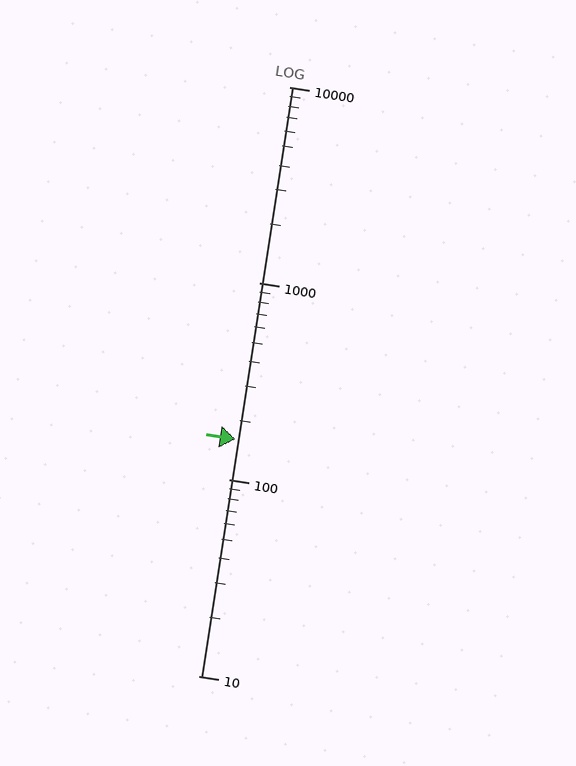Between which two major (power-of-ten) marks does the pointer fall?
The pointer is between 100 and 1000.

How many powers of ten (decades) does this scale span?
The scale spans 3 decades, from 10 to 10000.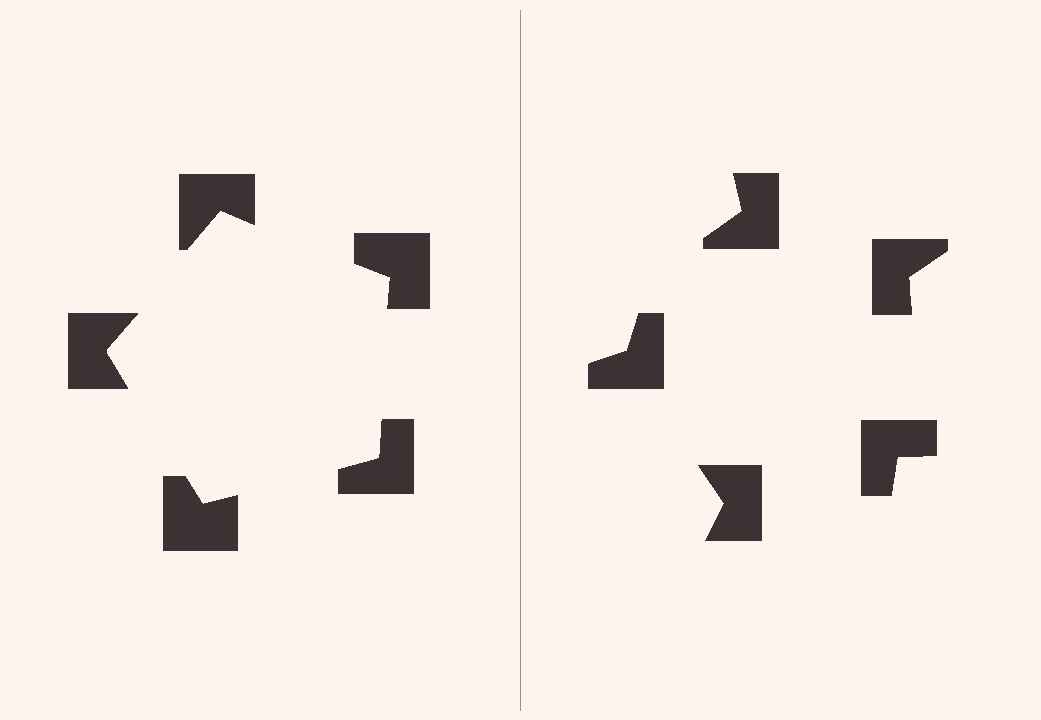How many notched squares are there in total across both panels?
10 — 5 on each side.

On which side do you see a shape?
An illusory pentagon appears on the left side. On the right side the wedge cuts are rotated, so no coherent shape forms.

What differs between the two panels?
The notched squares are positioned identically on both sides; only the wedge orientations differ. On the left they align to a pentagon; on the right they are misaligned.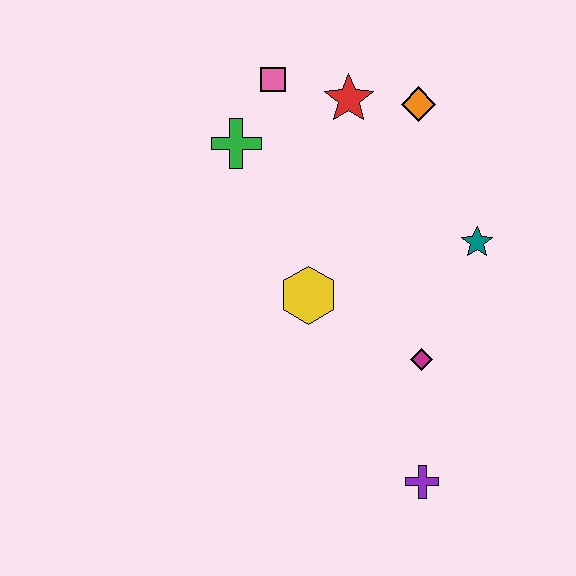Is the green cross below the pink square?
Yes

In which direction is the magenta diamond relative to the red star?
The magenta diamond is below the red star.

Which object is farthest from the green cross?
The purple cross is farthest from the green cross.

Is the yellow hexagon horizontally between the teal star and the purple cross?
No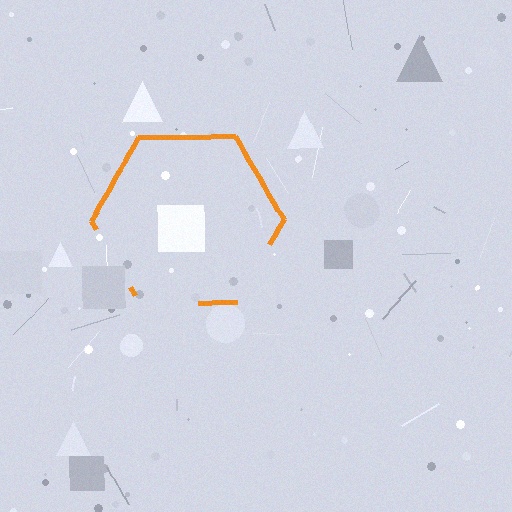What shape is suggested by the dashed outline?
The dashed outline suggests a hexagon.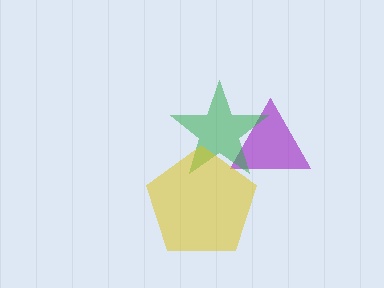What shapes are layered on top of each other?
The layered shapes are: a purple triangle, a green star, a yellow pentagon.